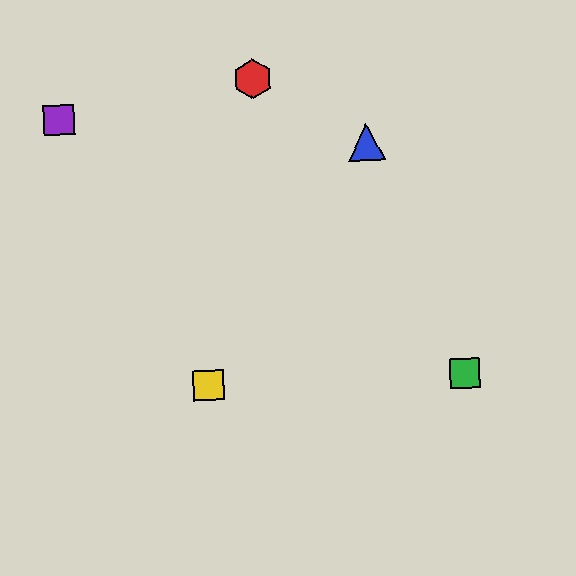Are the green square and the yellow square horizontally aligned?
Yes, both are at y≈374.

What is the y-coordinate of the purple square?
The purple square is at y≈120.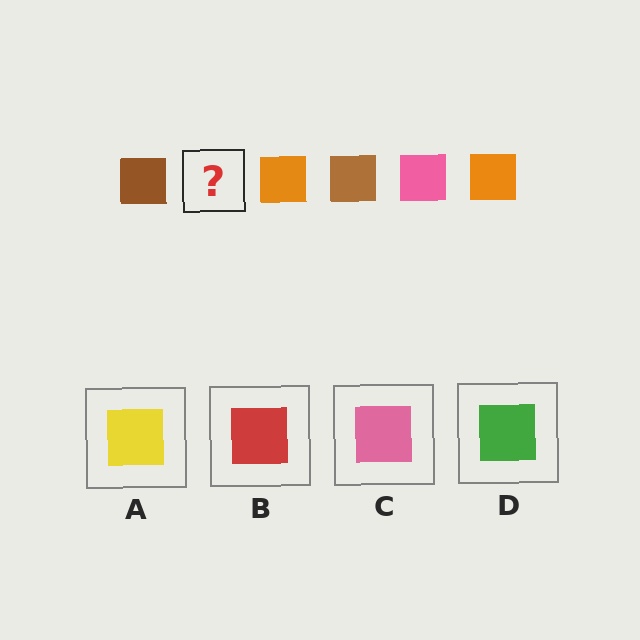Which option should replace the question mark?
Option C.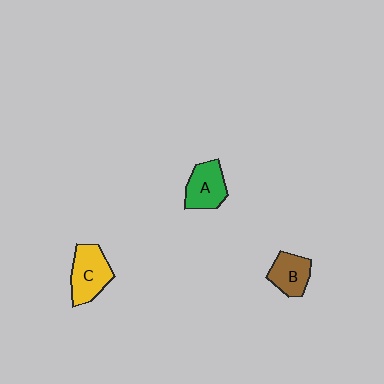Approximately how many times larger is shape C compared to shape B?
Approximately 1.3 times.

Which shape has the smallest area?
Shape B (brown).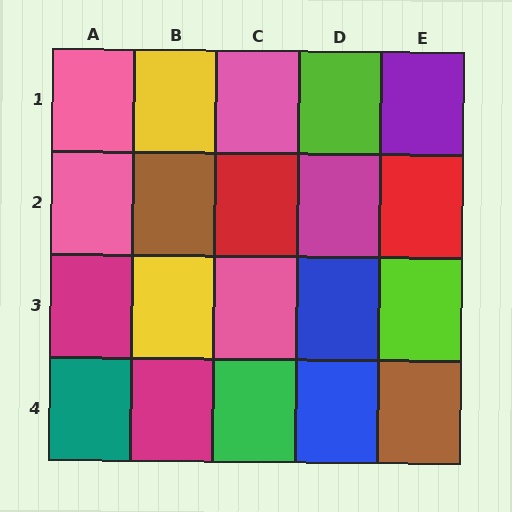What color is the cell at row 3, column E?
Lime.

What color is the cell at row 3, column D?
Blue.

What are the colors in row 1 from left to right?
Pink, yellow, pink, lime, purple.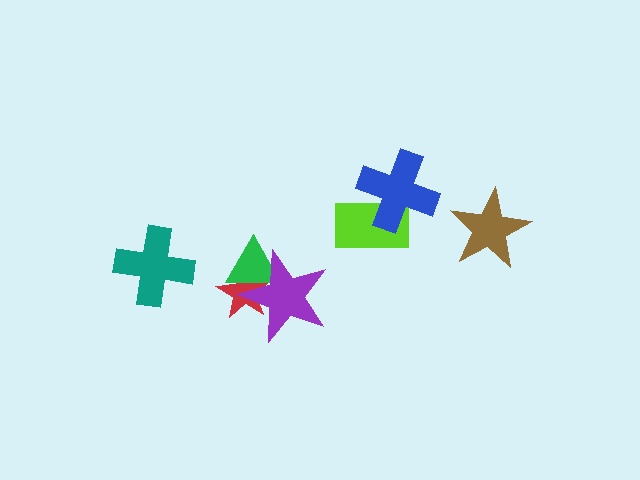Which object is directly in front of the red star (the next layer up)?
The green triangle is directly in front of the red star.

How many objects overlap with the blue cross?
1 object overlaps with the blue cross.